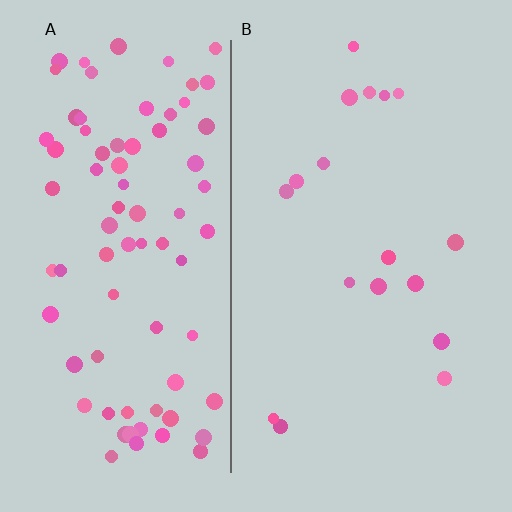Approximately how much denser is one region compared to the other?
Approximately 4.6× — region A over region B.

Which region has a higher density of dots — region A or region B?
A (the left).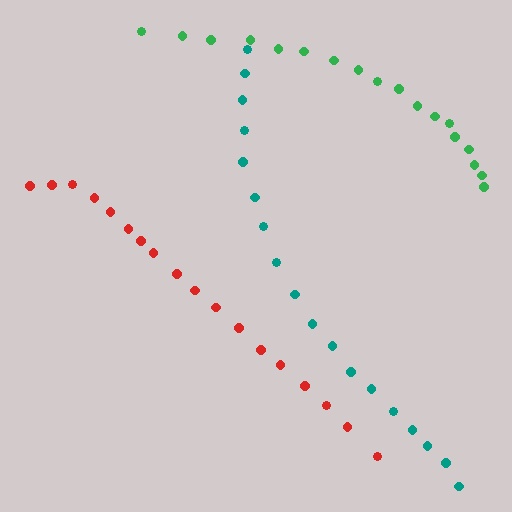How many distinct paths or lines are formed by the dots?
There are 3 distinct paths.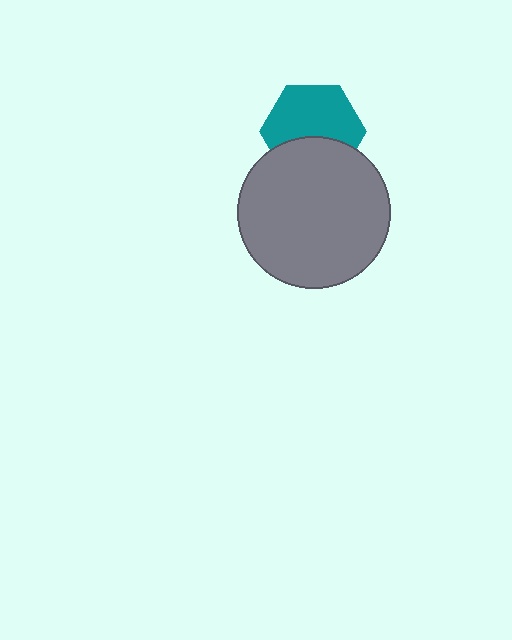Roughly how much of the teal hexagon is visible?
About half of it is visible (roughly 63%).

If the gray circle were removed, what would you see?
You would see the complete teal hexagon.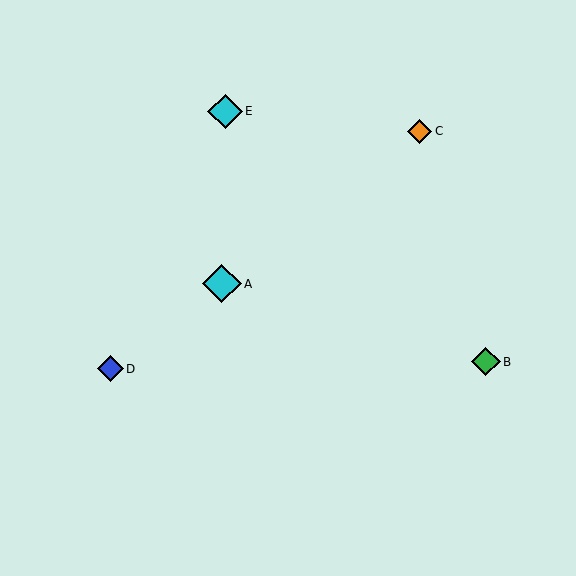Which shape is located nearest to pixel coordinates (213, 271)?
The cyan diamond (labeled A) at (222, 284) is nearest to that location.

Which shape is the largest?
The cyan diamond (labeled A) is the largest.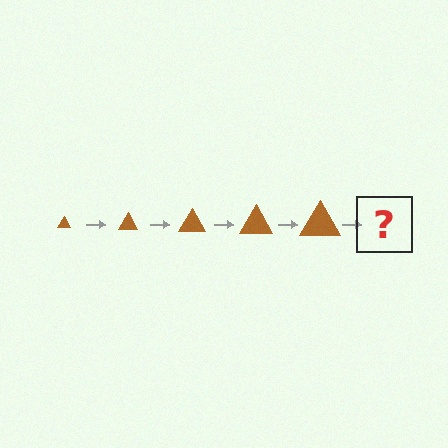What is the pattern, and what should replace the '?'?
The pattern is that the triangle gets progressively larger each step. The '?' should be a brown triangle, larger than the previous one.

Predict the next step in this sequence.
The next step is a brown triangle, larger than the previous one.